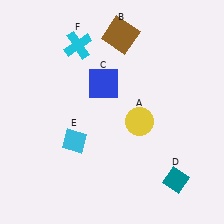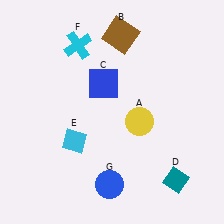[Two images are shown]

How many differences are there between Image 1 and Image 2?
There is 1 difference between the two images.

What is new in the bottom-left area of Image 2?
A blue circle (G) was added in the bottom-left area of Image 2.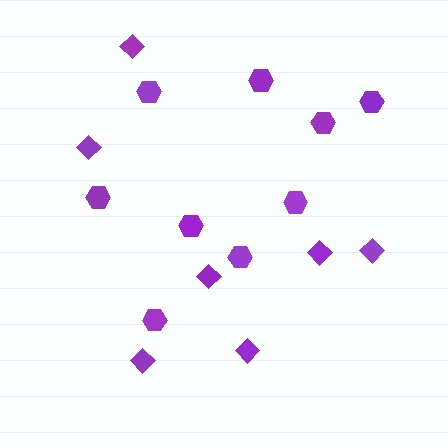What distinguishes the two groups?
There are 2 groups: one group of diamonds (7) and one group of hexagons (9).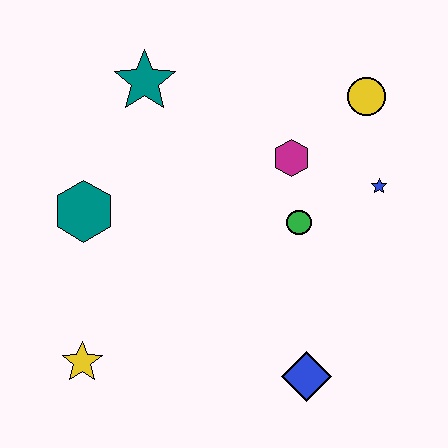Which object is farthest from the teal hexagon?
The yellow circle is farthest from the teal hexagon.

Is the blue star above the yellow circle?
No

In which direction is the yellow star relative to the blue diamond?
The yellow star is to the left of the blue diamond.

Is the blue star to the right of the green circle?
Yes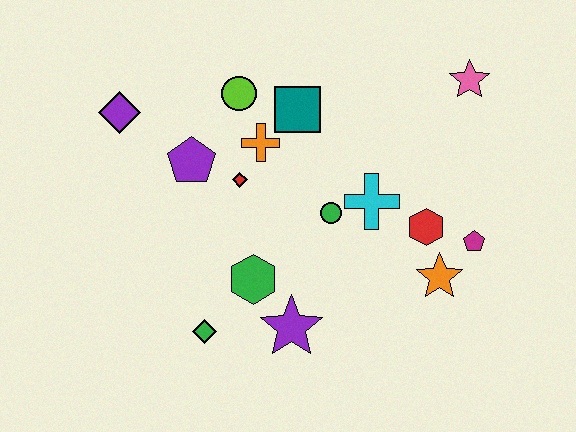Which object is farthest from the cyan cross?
The purple diamond is farthest from the cyan cross.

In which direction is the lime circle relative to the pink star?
The lime circle is to the left of the pink star.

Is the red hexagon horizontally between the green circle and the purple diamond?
No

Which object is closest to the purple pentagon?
The red diamond is closest to the purple pentagon.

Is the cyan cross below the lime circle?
Yes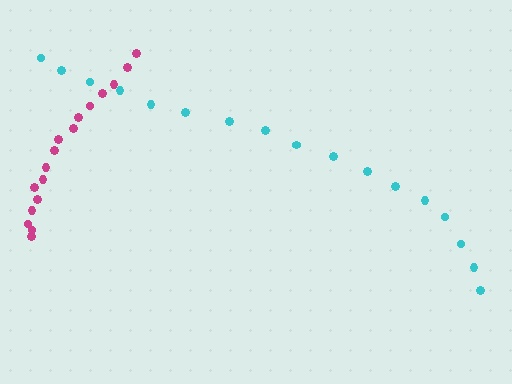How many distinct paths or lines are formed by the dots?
There are 2 distinct paths.